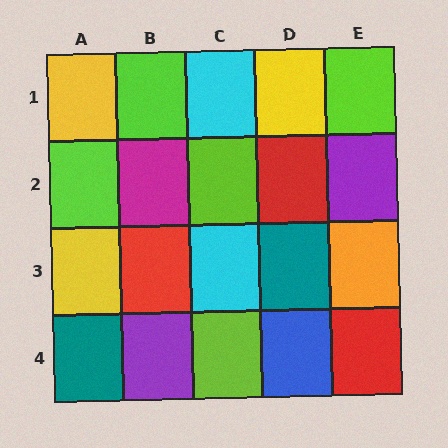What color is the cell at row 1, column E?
Lime.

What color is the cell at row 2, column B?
Magenta.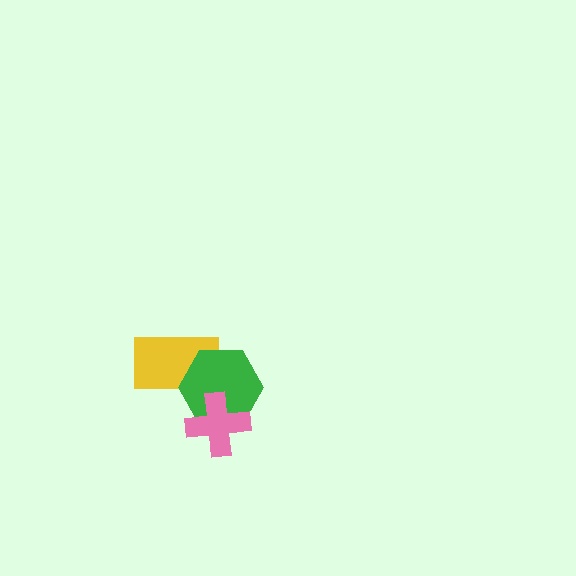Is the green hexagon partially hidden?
Yes, it is partially covered by another shape.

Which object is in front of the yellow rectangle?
The green hexagon is in front of the yellow rectangle.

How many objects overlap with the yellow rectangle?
1 object overlaps with the yellow rectangle.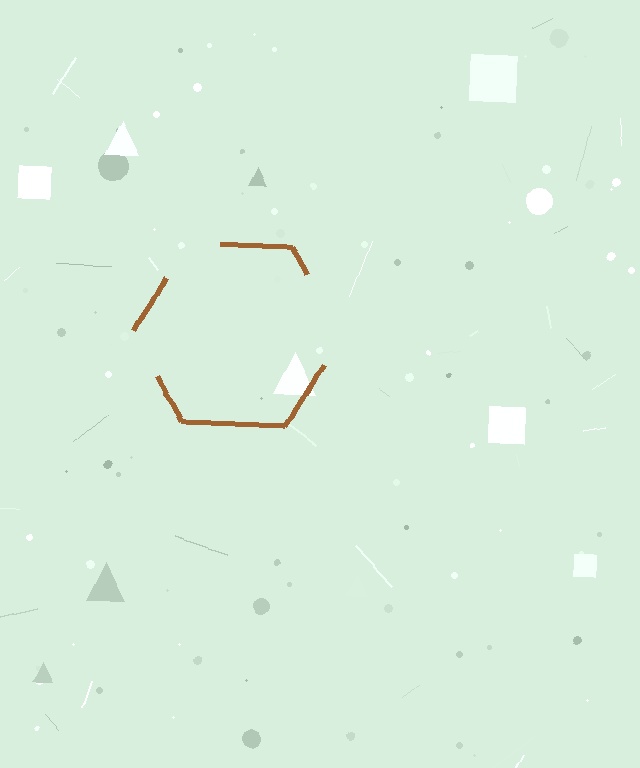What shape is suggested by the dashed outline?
The dashed outline suggests a hexagon.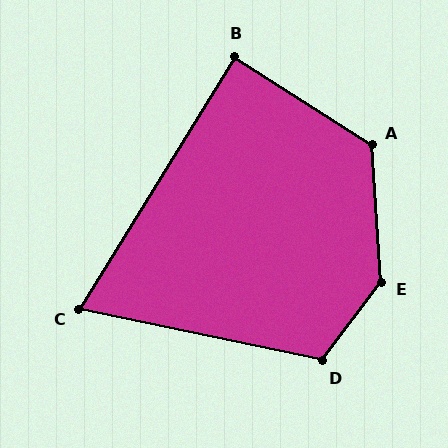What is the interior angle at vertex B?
Approximately 89 degrees (approximately right).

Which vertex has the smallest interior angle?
C, at approximately 70 degrees.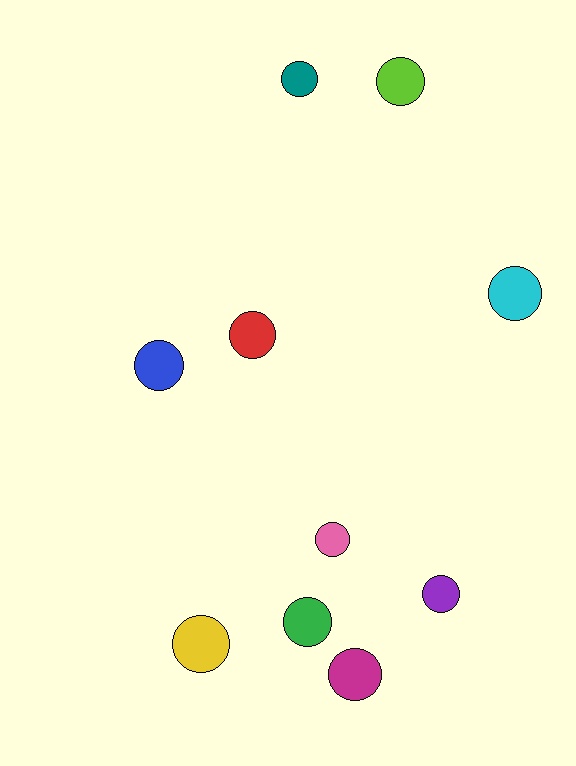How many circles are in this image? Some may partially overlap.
There are 10 circles.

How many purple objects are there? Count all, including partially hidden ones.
There is 1 purple object.